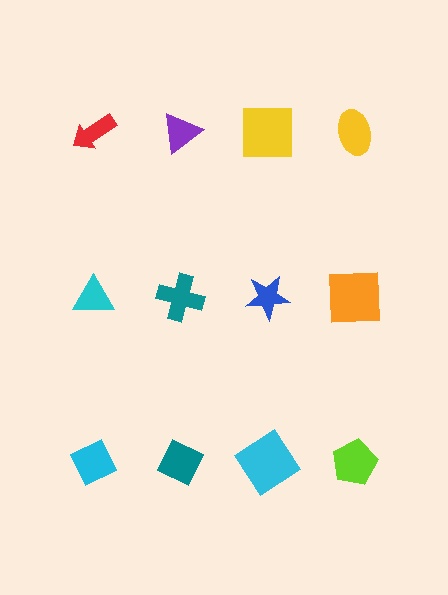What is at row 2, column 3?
A blue star.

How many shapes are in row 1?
4 shapes.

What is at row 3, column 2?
A teal diamond.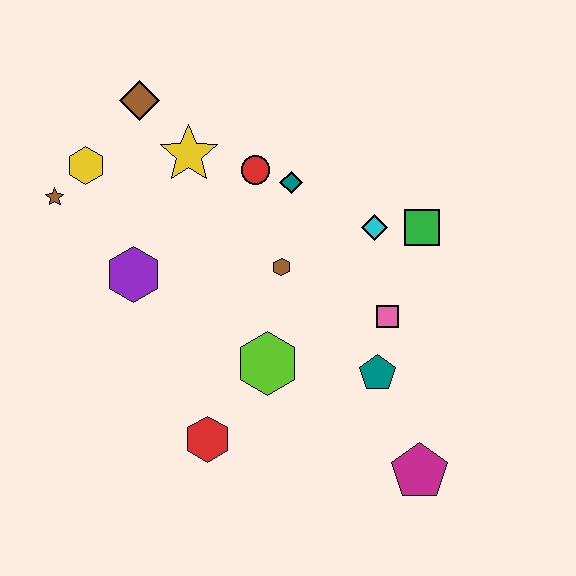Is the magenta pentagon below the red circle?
Yes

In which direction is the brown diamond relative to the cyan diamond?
The brown diamond is to the left of the cyan diamond.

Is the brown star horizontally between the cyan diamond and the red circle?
No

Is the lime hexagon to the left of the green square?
Yes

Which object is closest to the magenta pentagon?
The teal pentagon is closest to the magenta pentagon.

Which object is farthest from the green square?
The brown star is farthest from the green square.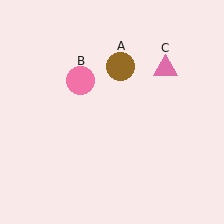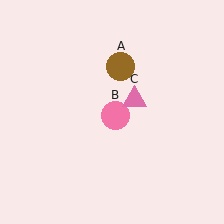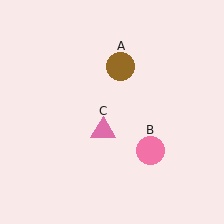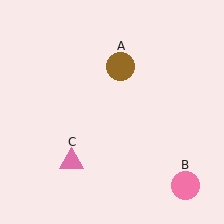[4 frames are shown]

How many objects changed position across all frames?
2 objects changed position: pink circle (object B), pink triangle (object C).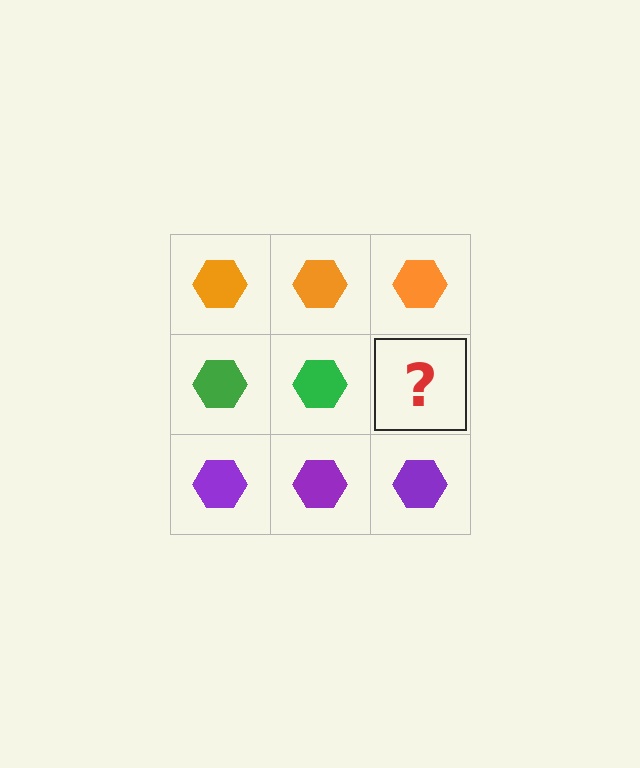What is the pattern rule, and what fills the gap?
The rule is that each row has a consistent color. The gap should be filled with a green hexagon.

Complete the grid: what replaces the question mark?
The question mark should be replaced with a green hexagon.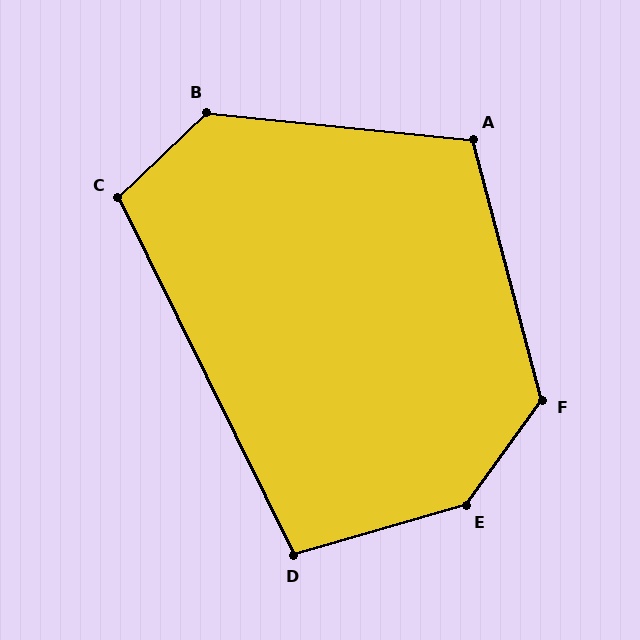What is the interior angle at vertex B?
Approximately 130 degrees (obtuse).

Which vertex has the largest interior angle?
E, at approximately 142 degrees.